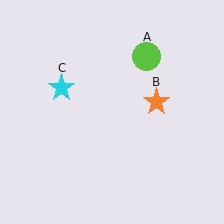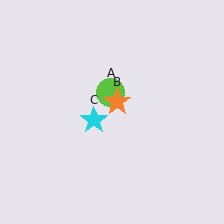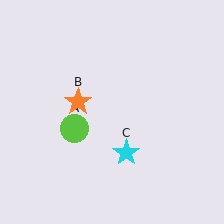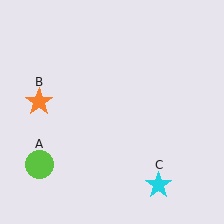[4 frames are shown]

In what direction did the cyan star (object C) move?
The cyan star (object C) moved down and to the right.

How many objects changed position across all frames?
3 objects changed position: lime circle (object A), orange star (object B), cyan star (object C).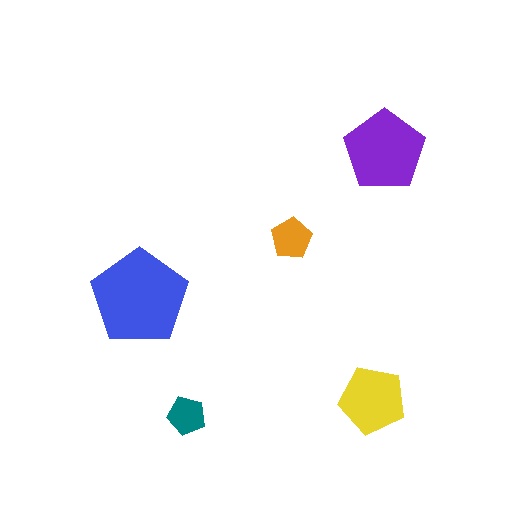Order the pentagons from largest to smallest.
the blue one, the purple one, the yellow one, the orange one, the teal one.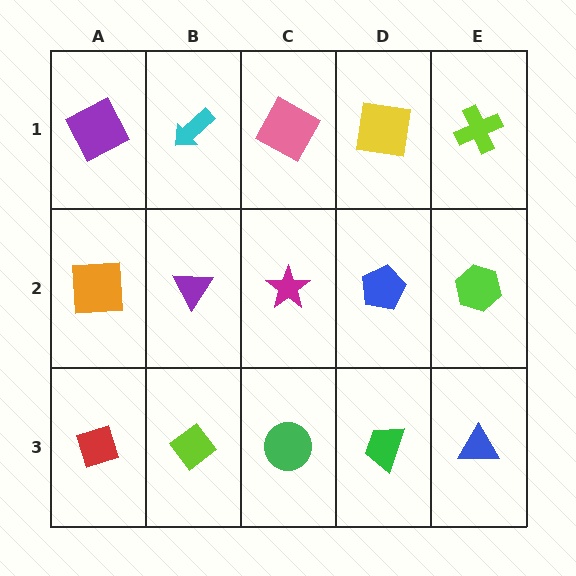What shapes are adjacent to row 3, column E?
A lime hexagon (row 2, column E), a green trapezoid (row 3, column D).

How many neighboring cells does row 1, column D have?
3.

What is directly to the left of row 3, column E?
A green trapezoid.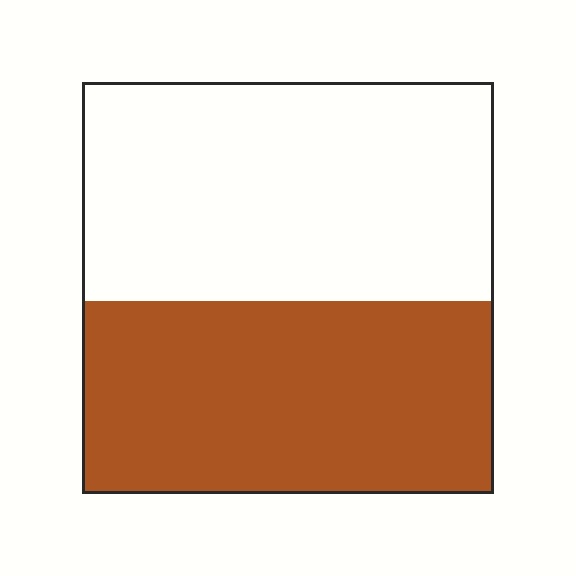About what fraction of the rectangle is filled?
About one half (1/2).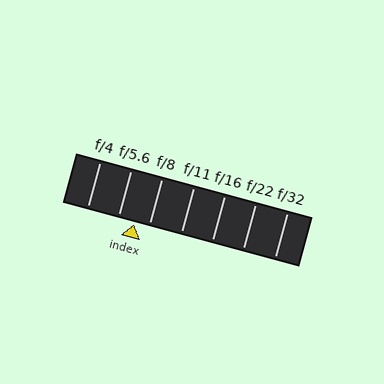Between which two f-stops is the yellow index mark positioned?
The index mark is between f/5.6 and f/8.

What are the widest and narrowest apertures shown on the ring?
The widest aperture shown is f/4 and the narrowest is f/32.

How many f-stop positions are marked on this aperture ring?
There are 7 f-stop positions marked.